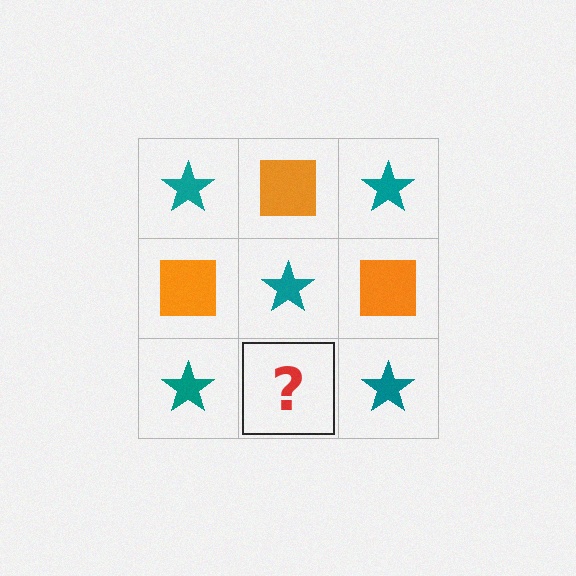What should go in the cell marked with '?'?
The missing cell should contain an orange square.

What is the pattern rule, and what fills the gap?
The rule is that it alternates teal star and orange square in a checkerboard pattern. The gap should be filled with an orange square.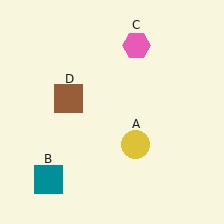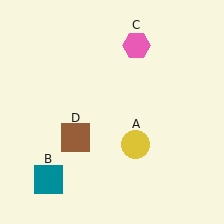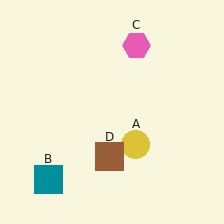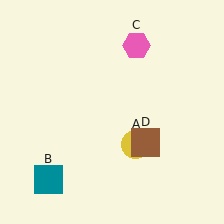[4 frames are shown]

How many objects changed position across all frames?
1 object changed position: brown square (object D).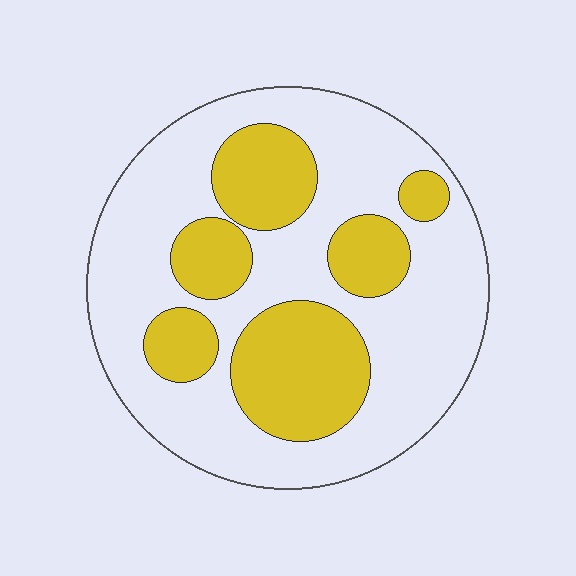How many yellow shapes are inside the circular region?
6.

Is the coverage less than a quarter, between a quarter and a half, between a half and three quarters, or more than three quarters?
Between a quarter and a half.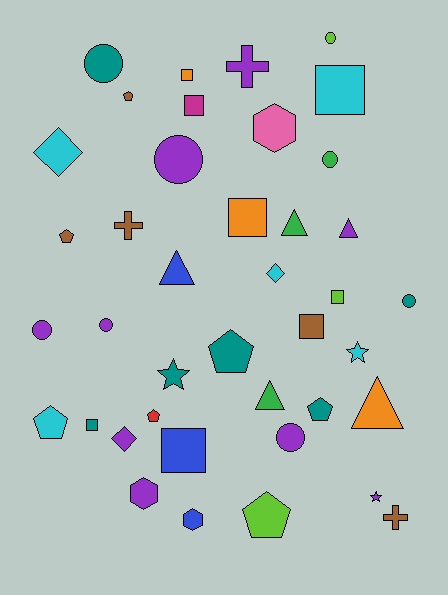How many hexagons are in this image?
There are 3 hexagons.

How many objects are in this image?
There are 40 objects.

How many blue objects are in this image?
There are 3 blue objects.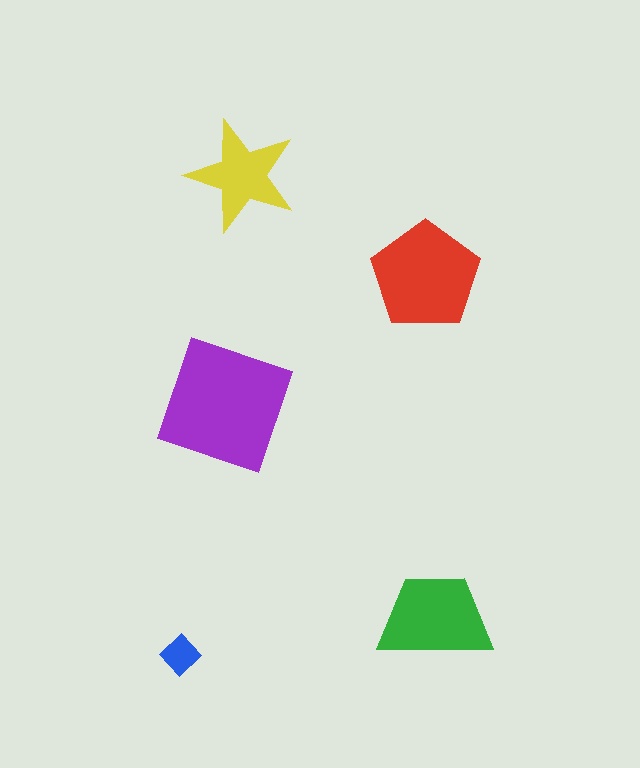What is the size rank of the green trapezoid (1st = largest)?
3rd.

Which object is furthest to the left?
The blue diamond is leftmost.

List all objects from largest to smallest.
The purple square, the red pentagon, the green trapezoid, the yellow star, the blue diamond.